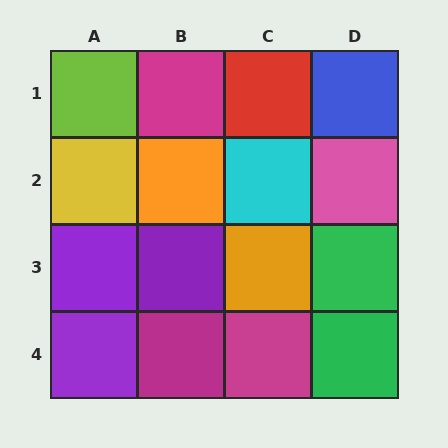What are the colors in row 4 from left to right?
Purple, magenta, magenta, green.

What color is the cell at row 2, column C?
Cyan.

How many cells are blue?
1 cell is blue.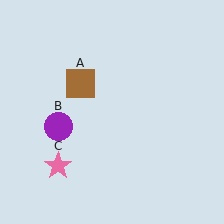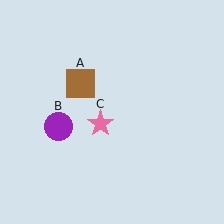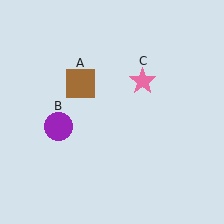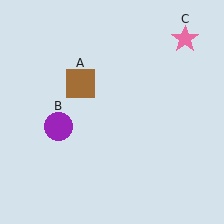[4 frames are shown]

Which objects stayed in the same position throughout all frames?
Brown square (object A) and purple circle (object B) remained stationary.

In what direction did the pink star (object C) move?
The pink star (object C) moved up and to the right.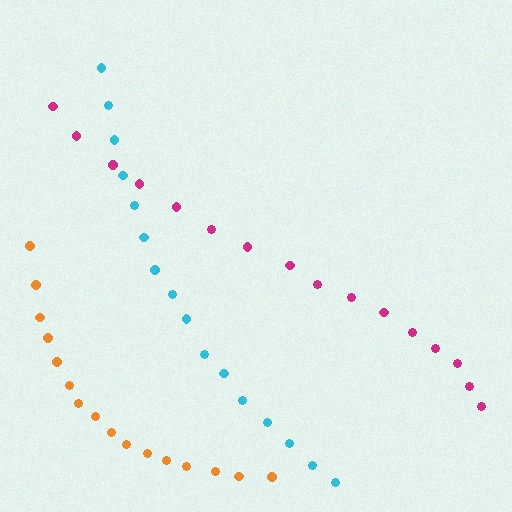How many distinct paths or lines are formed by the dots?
There are 3 distinct paths.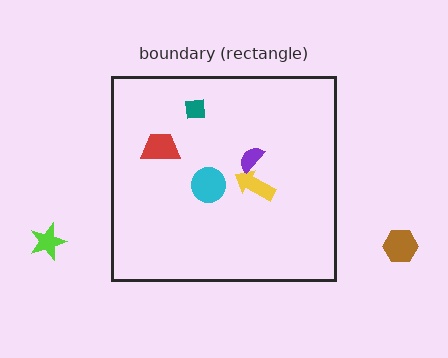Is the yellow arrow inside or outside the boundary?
Inside.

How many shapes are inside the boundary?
5 inside, 2 outside.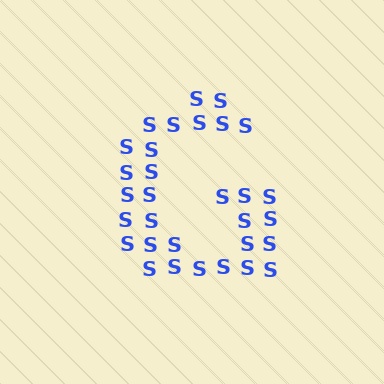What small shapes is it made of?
It is made of small letter S's.